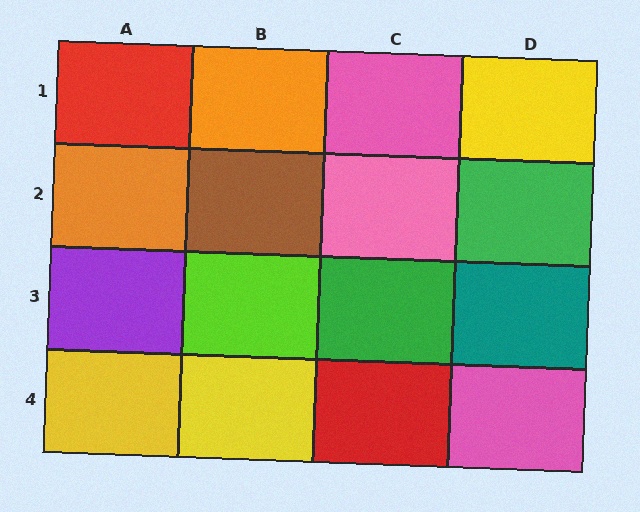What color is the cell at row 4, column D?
Pink.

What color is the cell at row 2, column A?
Orange.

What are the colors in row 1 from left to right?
Red, orange, pink, yellow.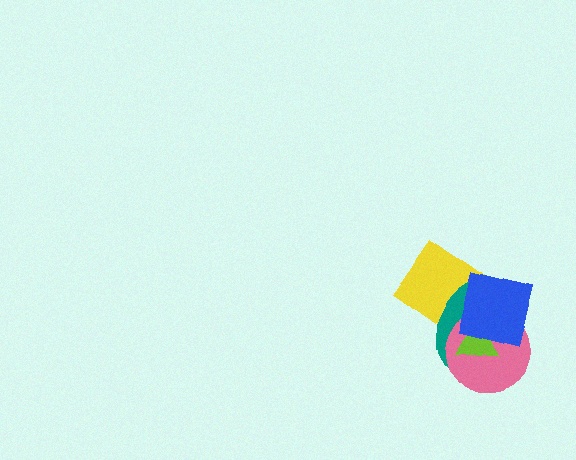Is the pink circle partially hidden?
Yes, it is partially covered by another shape.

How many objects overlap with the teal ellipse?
4 objects overlap with the teal ellipse.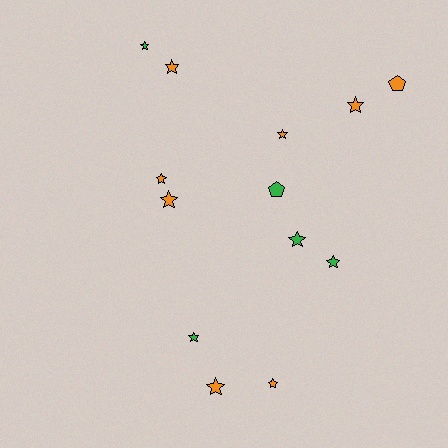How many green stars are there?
There are 4 green stars.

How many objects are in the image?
There are 13 objects.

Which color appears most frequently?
Orange, with 8 objects.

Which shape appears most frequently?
Star, with 11 objects.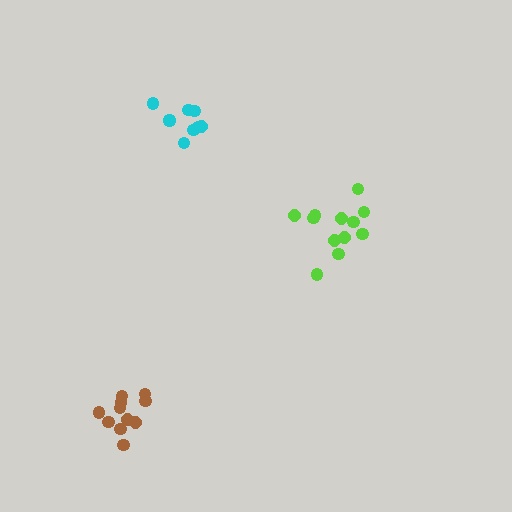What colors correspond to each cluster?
The clusters are colored: cyan, lime, brown.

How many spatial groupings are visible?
There are 3 spatial groupings.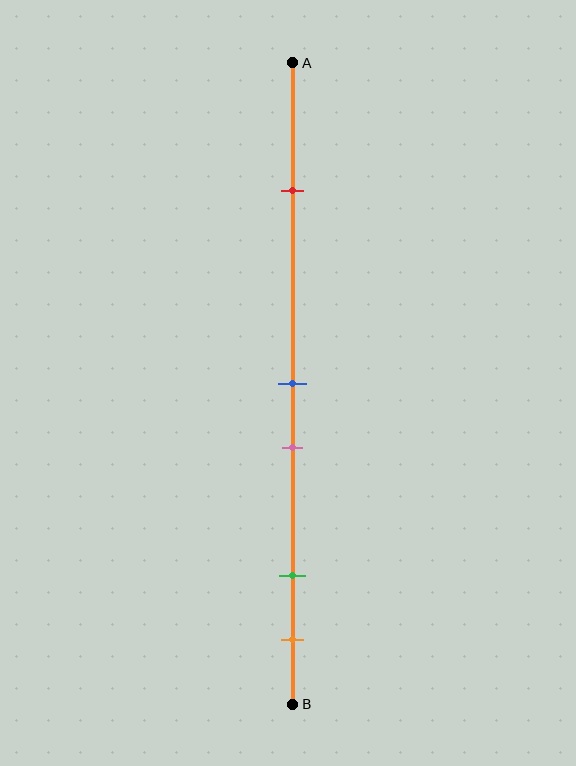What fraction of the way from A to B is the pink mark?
The pink mark is approximately 60% (0.6) of the way from A to B.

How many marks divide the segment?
There are 5 marks dividing the segment.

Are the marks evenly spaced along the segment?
No, the marks are not evenly spaced.